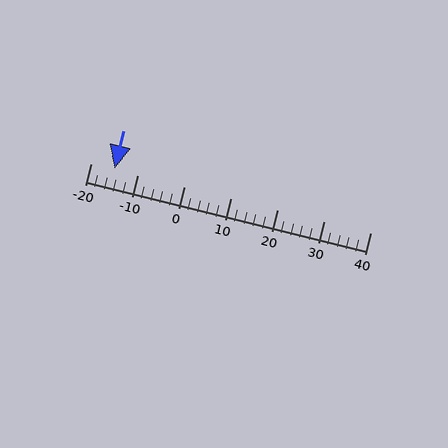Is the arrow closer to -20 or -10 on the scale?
The arrow is closer to -10.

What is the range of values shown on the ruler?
The ruler shows values from -20 to 40.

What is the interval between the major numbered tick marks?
The major tick marks are spaced 10 units apart.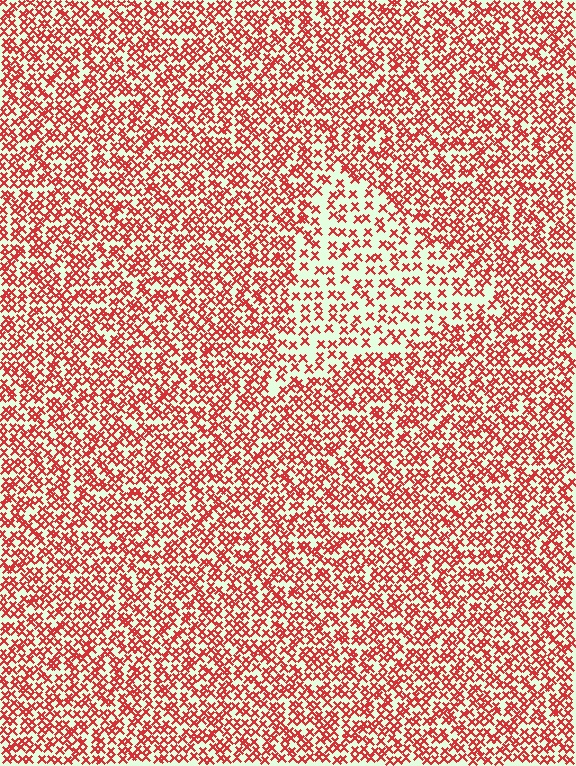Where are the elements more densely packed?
The elements are more densely packed outside the triangle boundary.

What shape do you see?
I see a triangle.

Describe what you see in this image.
The image contains small red elements arranged at two different densities. A triangle-shaped region is visible where the elements are less densely packed than the surrounding area.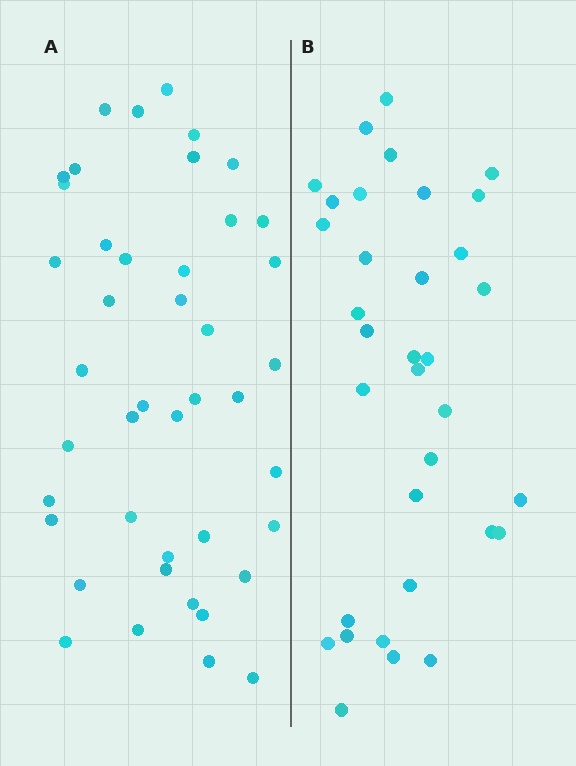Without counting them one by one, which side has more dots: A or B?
Region A (the left region) has more dots.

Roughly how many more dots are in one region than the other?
Region A has roughly 8 or so more dots than region B.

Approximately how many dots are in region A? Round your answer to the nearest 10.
About 40 dots. (The exact count is 43, which rounds to 40.)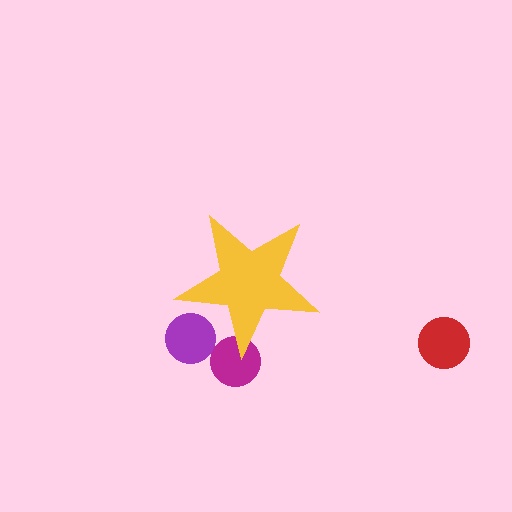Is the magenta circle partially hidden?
Yes, the magenta circle is partially hidden behind the yellow star.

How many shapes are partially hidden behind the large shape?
2 shapes are partially hidden.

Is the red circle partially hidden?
No, the red circle is fully visible.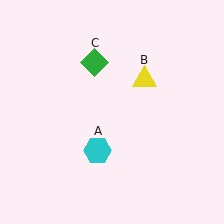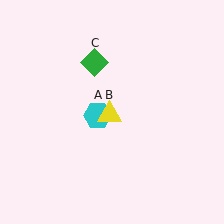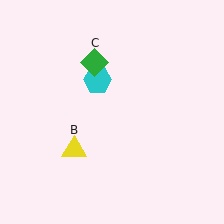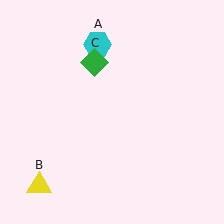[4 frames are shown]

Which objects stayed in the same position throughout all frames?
Green diamond (object C) remained stationary.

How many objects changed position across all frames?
2 objects changed position: cyan hexagon (object A), yellow triangle (object B).